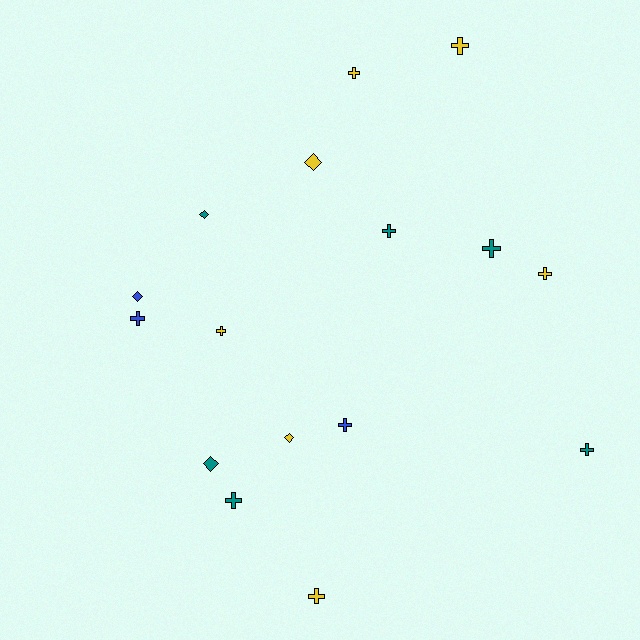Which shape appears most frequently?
Cross, with 11 objects.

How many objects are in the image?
There are 16 objects.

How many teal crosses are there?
There are 4 teal crosses.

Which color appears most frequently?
Yellow, with 7 objects.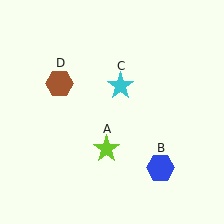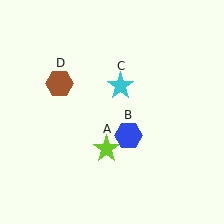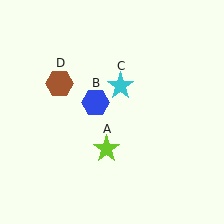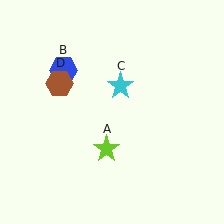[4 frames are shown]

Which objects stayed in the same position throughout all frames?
Lime star (object A) and cyan star (object C) and brown hexagon (object D) remained stationary.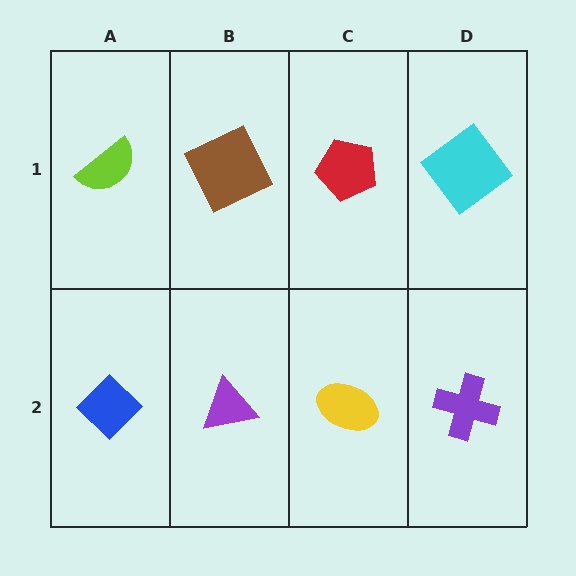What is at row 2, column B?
A purple triangle.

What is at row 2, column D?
A purple cross.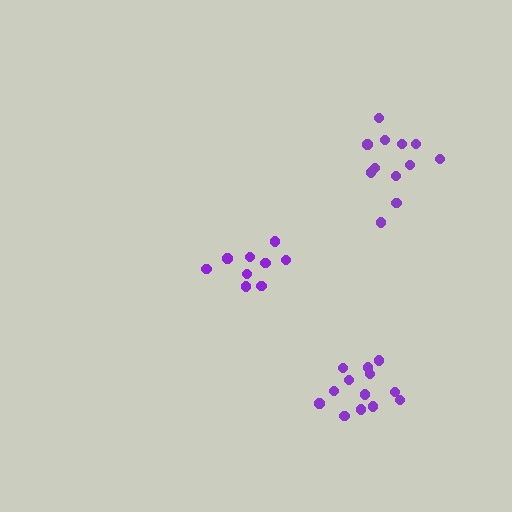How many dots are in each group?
Group 1: 13 dots, Group 2: 9 dots, Group 3: 12 dots (34 total).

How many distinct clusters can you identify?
There are 3 distinct clusters.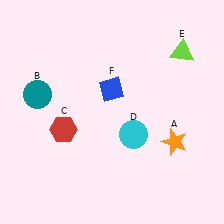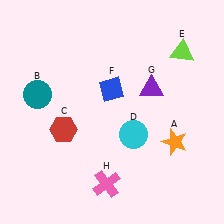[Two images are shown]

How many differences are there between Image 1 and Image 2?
There are 2 differences between the two images.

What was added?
A purple triangle (G), a pink cross (H) were added in Image 2.